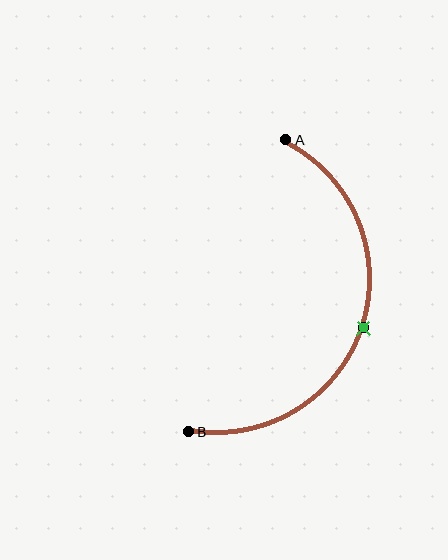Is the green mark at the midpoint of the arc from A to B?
Yes. The green mark lies on the arc at equal arc-length from both A and B — it is the arc midpoint.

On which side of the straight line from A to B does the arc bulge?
The arc bulges to the right of the straight line connecting A and B.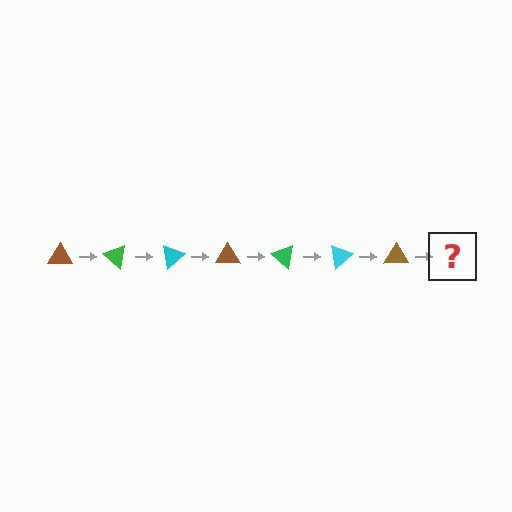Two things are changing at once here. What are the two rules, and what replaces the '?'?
The two rules are that it rotates 40 degrees each step and the color cycles through brown, green, and cyan. The '?' should be a green triangle, rotated 280 degrees from the start.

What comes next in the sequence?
The next element should be a green triangle, rotated 280 degrees from the start.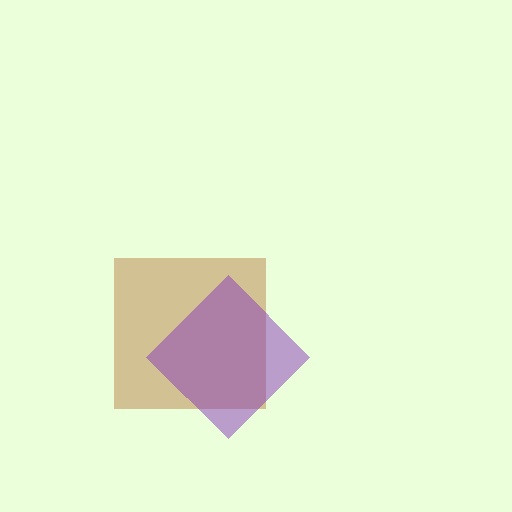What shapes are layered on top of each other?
The layered shapes are: a brown square, a purple diamond.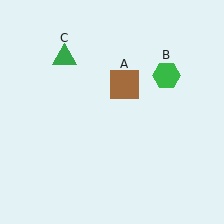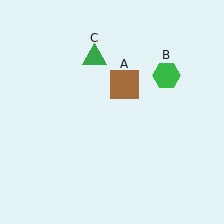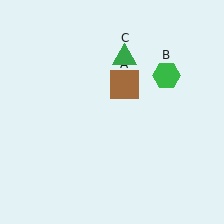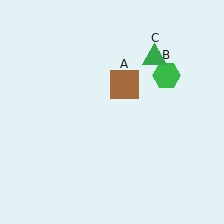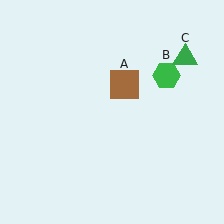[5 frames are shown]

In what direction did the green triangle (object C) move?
The green triangle (object C) moved right.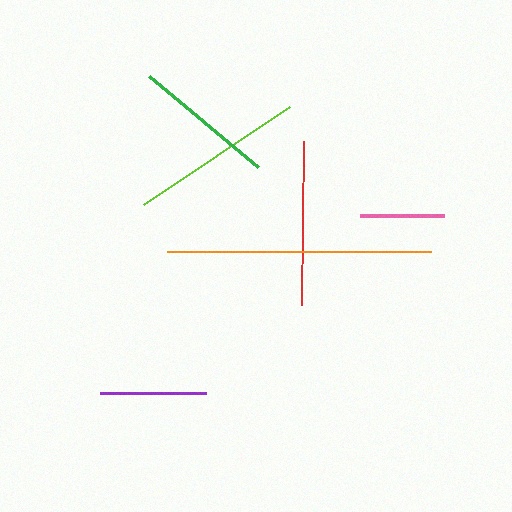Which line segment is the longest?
The orange line is the longest at approximately 264 pixels.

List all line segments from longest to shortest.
From longest to shortest: orange, lime, red, green, purple, pink.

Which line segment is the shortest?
The pink line is the shortest at approximately 84 pixels.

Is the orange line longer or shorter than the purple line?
The orange line is longer than the purple line.